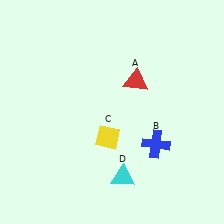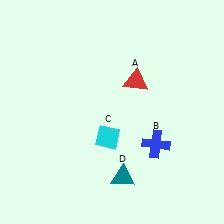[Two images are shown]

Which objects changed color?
C changed from yellow to cyan. D changed from cyan to teal.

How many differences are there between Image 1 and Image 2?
There are 2 differences between the two images.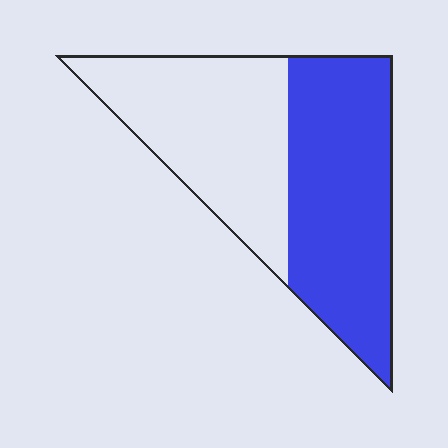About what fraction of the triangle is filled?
About one half (1/2).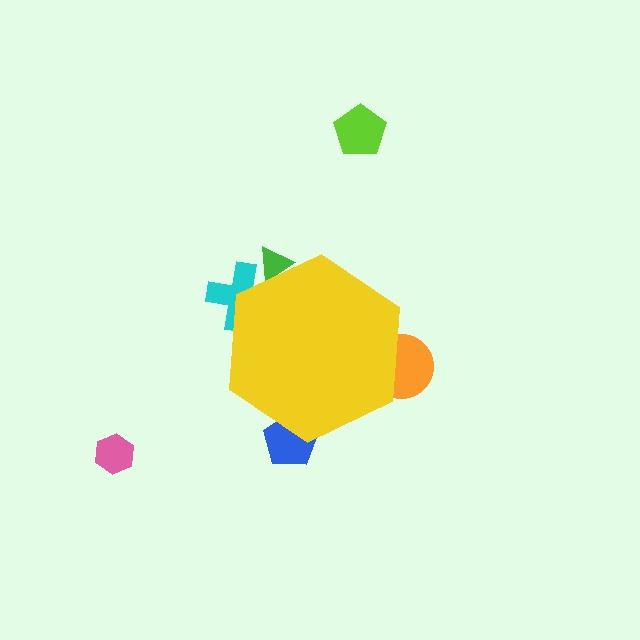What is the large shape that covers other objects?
A yellow hexagon.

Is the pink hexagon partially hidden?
No, the pink hexagon is fully visible.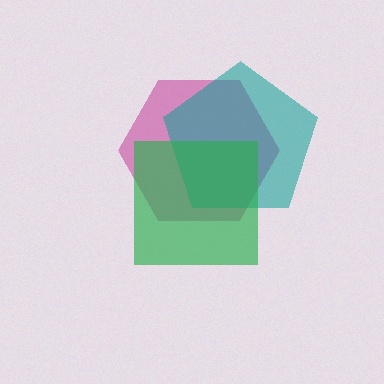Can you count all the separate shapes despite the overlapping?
Yes, there are 3 separate shapes.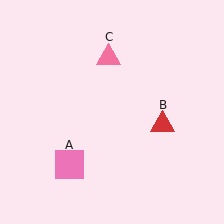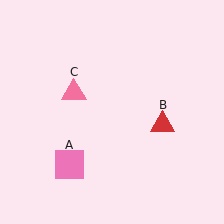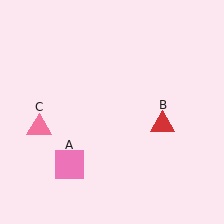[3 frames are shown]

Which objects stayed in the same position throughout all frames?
Pink square (object A) and red triangle (object B) remained stationary.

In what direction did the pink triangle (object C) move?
The pink triangle (object C) moved down and to the left.